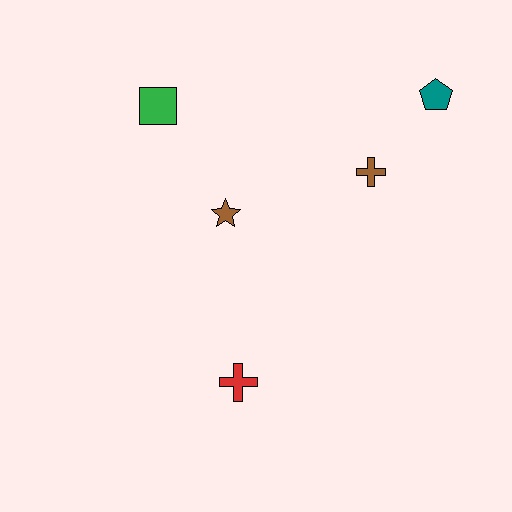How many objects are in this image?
There are 5 objects.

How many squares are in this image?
There is 1 square.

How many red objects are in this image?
There is 1 red object.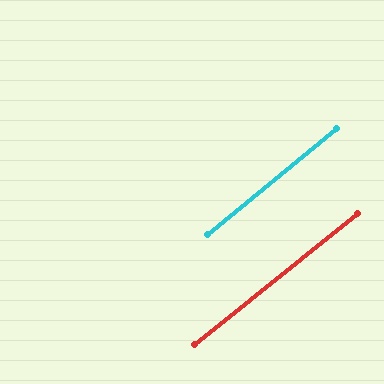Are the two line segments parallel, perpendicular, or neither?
Parallel — their directions differ by only 0.9°.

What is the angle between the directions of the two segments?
Approximately 1 degree.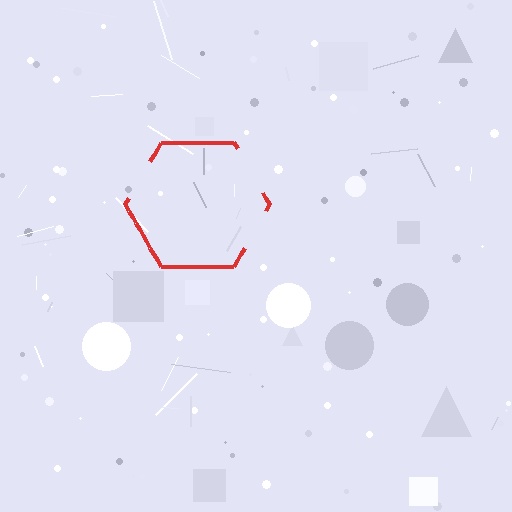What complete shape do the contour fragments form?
The contour fragments form a hexagon.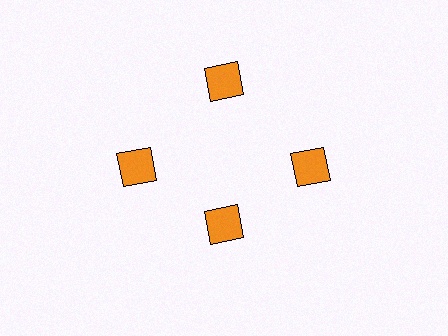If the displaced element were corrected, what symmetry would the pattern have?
It would have 4-fold rotational symmetry — the pattern would map onto itself every 90 degrees.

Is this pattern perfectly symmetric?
No. The 4 orange diamonds are arranged in a ring, but one element near the 6 o'clock position is pulled inward toward the center, breaking the 4-fold rotational symmetry.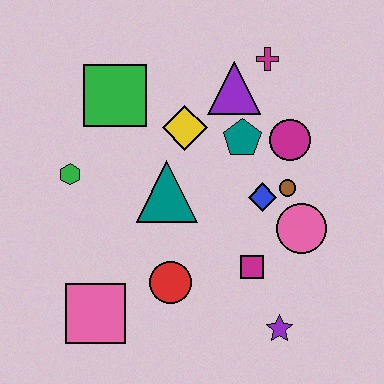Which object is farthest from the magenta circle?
The pink square is farthest from the magenta circle.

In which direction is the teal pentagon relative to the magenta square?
The teal pentagon is above the magenta square.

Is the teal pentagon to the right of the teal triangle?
Yes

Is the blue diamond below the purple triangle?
Yes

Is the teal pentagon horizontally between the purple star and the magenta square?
No